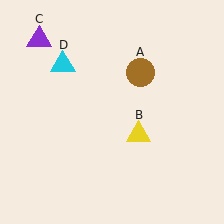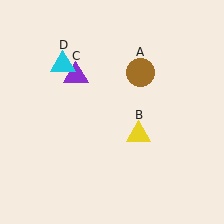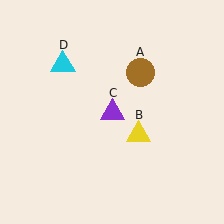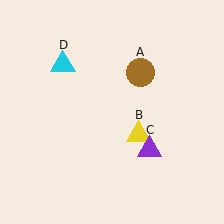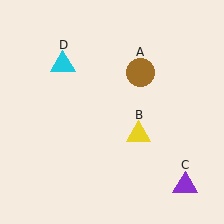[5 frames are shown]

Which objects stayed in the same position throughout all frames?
Brown circle (object A) and yellow triangle (object B) and cyan triangle (object D) remained stationary.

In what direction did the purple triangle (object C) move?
The purple triangle (object C) moved down and to the right.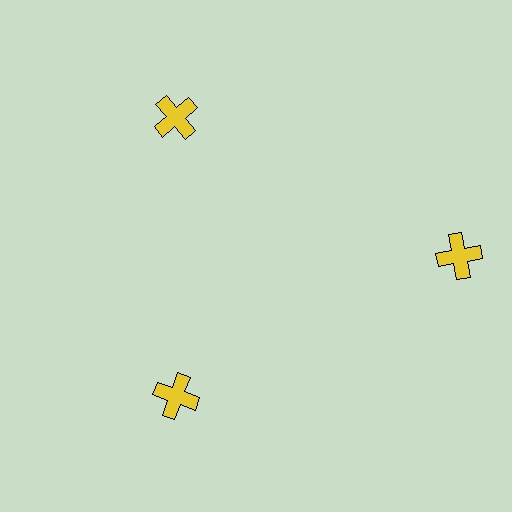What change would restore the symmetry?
The symmetry would be restored by moving it inward, back onto the ring so that all 3 crosses sit at equal angles and equal distance from the center.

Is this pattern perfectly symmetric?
No. The 3 yellow crosses are arranged in a ring, but one element near the 3 o'clock position is pushed outward from the center, breaking the 3-fold rotational symmetry.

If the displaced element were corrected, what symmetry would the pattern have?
It would have 3-fold rotational symmetry — the pattern would map onto itself every 120 degrees.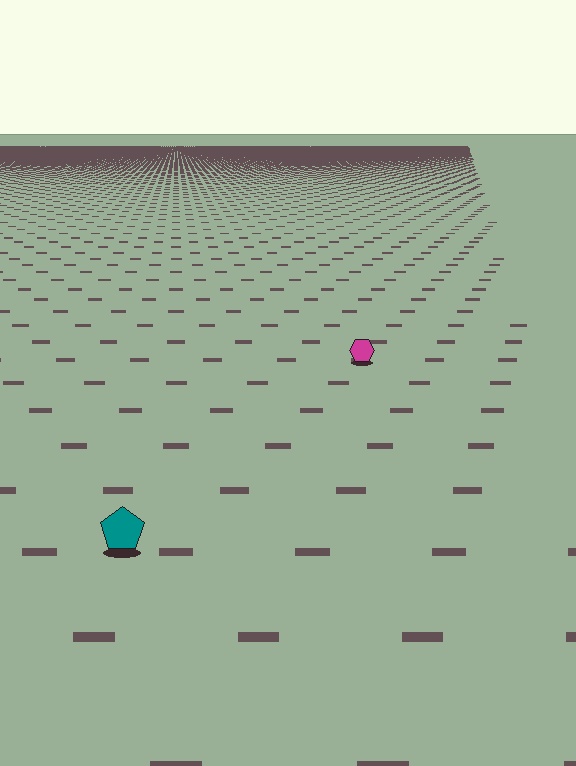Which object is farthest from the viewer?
The magenta hexagon is farthest from the viewer. It appears smaller and the ground texture around it is denser.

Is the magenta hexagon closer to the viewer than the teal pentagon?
No. The teal pentagon is closer — you can tell from the texture gradient: the ground texture is coarser near it.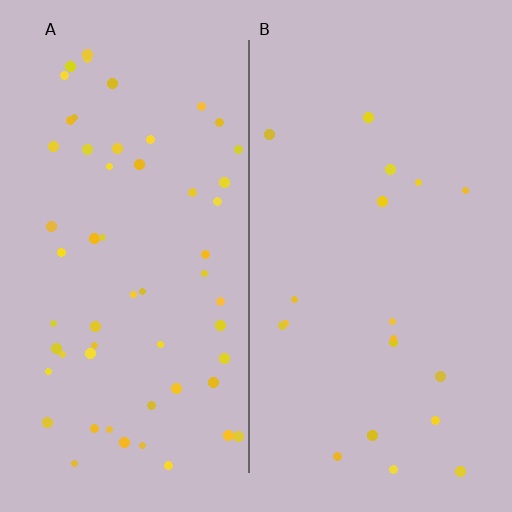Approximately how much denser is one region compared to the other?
Approximately 3.0× — region A over region B.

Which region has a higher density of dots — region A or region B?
A (the left).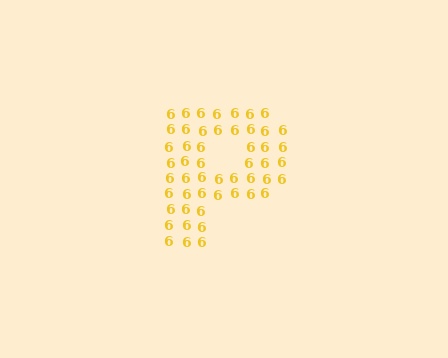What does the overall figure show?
The overall figure shows the letter P.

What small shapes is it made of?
It is made of small digit 6's.